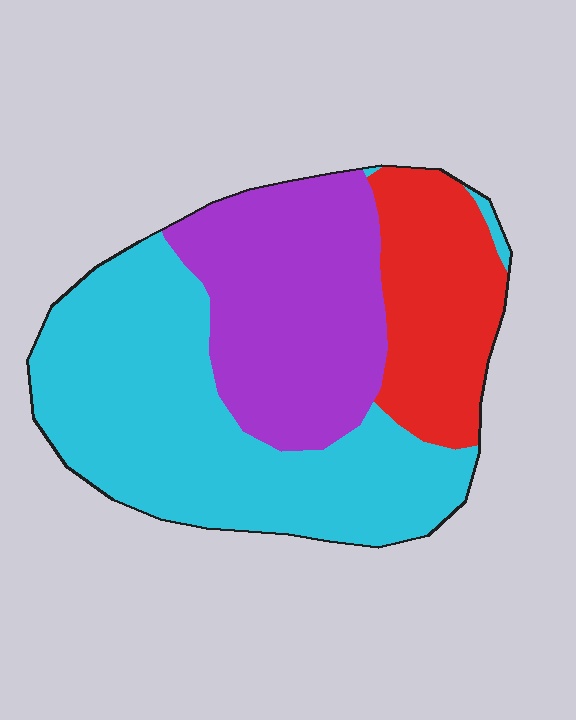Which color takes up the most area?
Cyan, at roughly 50%.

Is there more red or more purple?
Purple.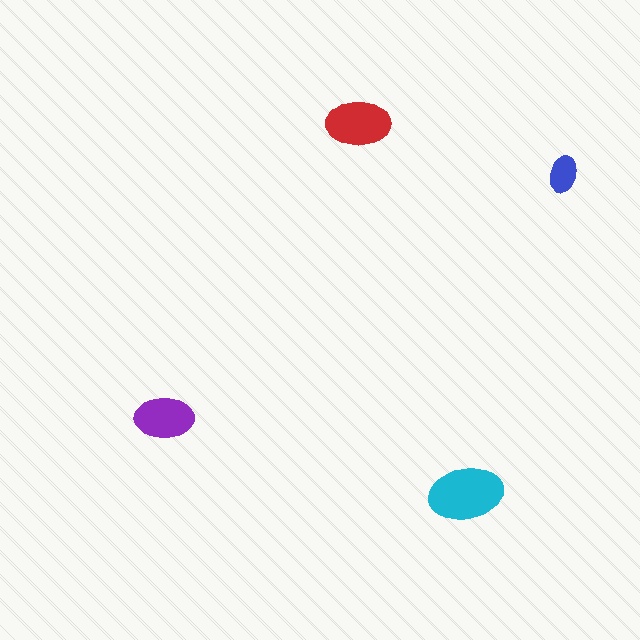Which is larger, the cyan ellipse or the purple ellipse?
The cyan one.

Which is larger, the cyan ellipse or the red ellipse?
The cyan one.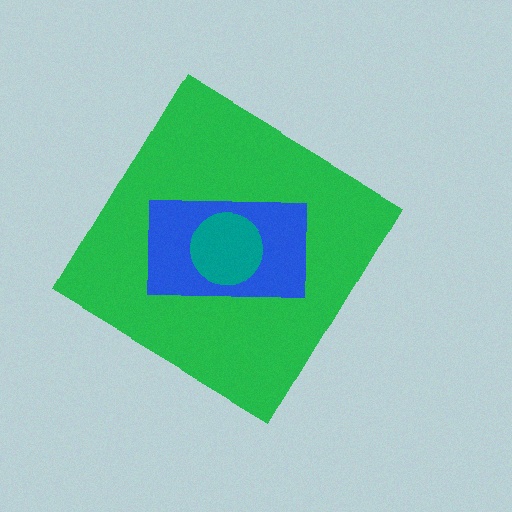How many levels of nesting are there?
3.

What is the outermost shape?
The green diamond.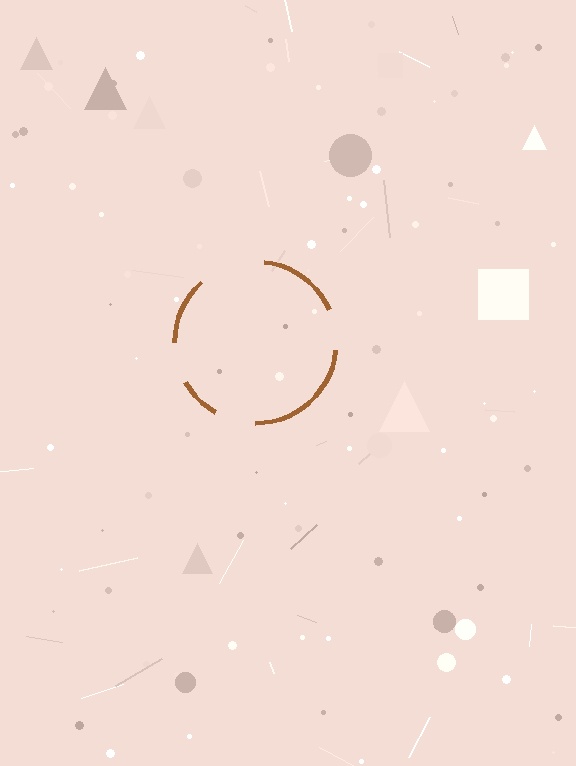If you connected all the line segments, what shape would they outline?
They would outline a circle.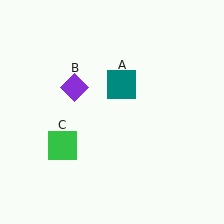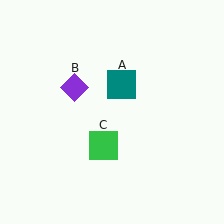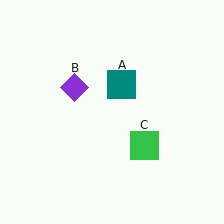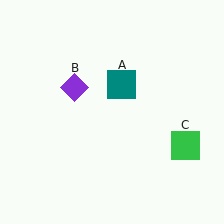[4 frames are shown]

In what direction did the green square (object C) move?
The green square (object C) moved right.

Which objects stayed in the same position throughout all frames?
Teal square (object A) and purple diamond (object B) remained stationary.